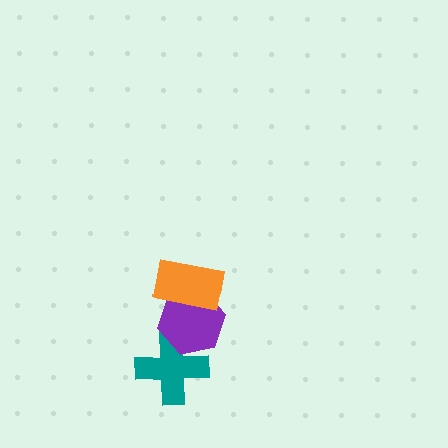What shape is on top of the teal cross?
The purple hexagon is on top of the teal cross.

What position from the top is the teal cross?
The teal cross is 3rd from the top.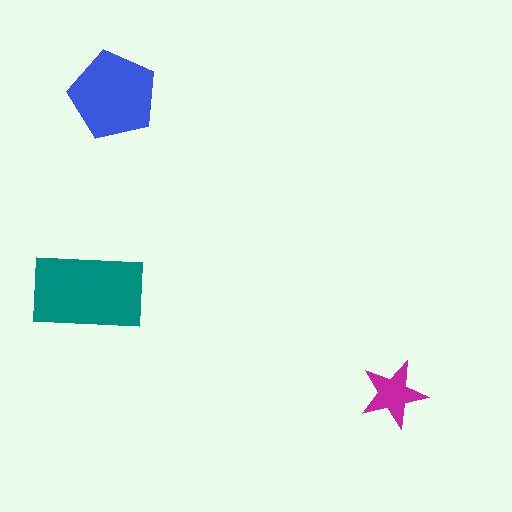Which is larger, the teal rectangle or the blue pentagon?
The teal rectangle.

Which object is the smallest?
The magenta star.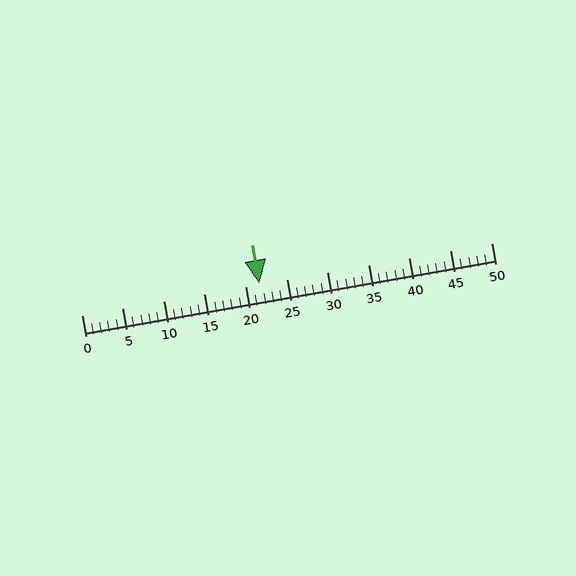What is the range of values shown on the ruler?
The ruler shows values from 0 to 50.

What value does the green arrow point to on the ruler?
The green arrow points to approximately 22.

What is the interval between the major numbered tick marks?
The major tick marks are spaced 5 units apart.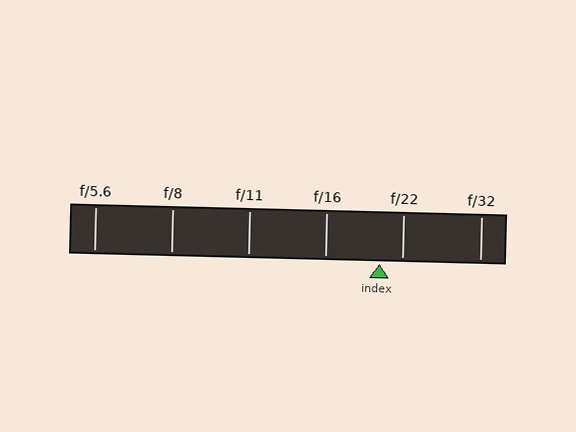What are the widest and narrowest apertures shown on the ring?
The widest aperture shown is f/5.6 and the narrowest is f/32.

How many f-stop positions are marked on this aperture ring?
There are 6 f-stop positions marked.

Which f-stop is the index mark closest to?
The index mark is closest to f/22.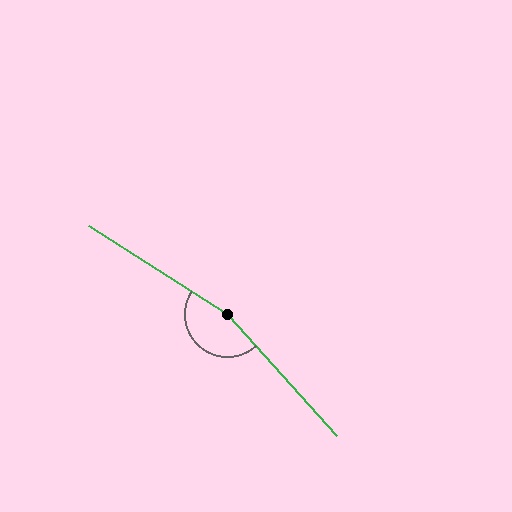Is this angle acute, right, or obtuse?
It is obtuse.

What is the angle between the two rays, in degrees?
Approximately 165 degrees.